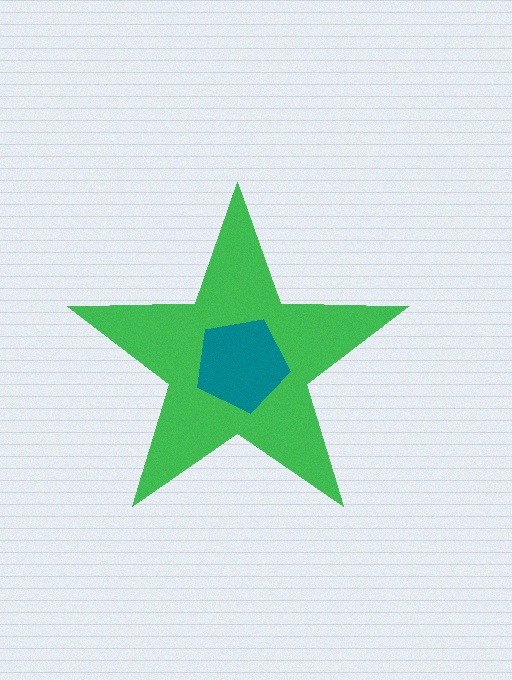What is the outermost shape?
The green star.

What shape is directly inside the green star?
The teal pentagon.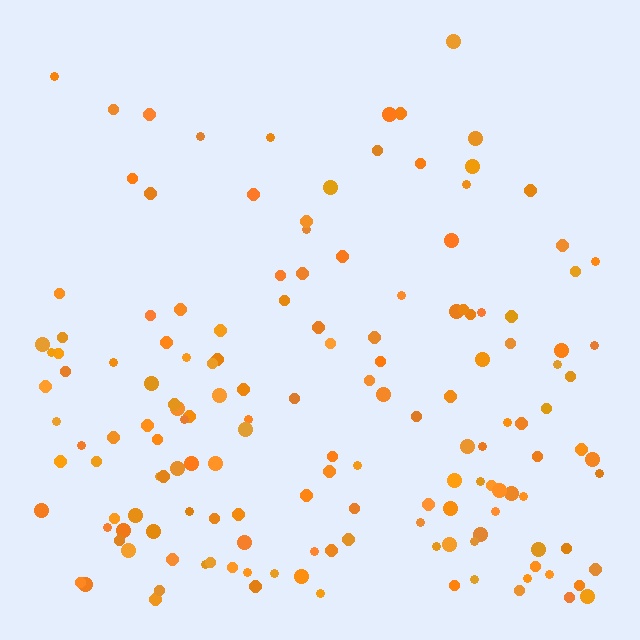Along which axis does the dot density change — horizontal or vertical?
Vertical.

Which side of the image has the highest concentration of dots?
The bottom.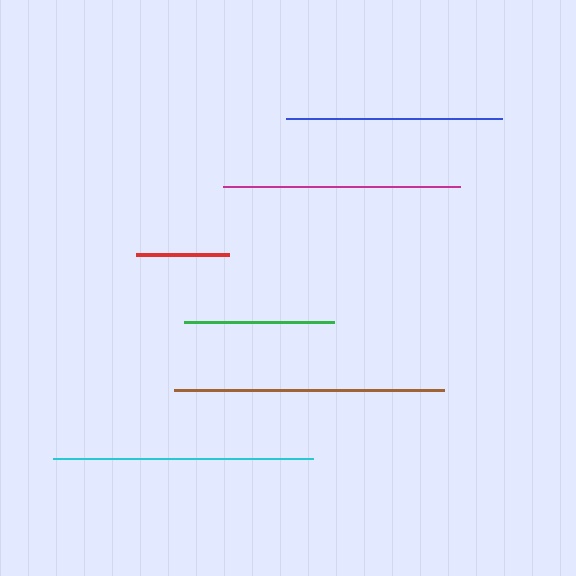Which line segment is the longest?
The brown line is the longest at approximately 271 pixels.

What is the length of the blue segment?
The blue segment is approximately 216 pixels long.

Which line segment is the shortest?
The red line is the shortest at approximately 93 pixels.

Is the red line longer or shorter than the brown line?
The brown line is longer than the red line.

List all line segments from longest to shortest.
From longest to shortest: brown, cyan, magenta, blue, green, red.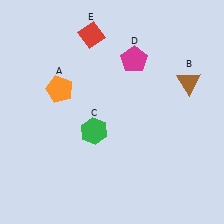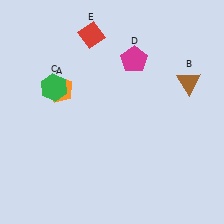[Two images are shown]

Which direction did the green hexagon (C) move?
The green hexagon (C) moved up.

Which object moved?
The green hexagon (C) moved up.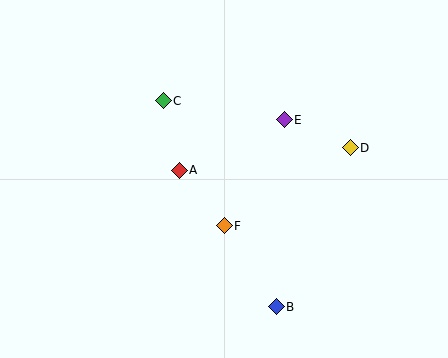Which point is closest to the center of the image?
Point A at (179, 170) is closest to the center.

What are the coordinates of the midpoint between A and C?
The midpoint between A and C is at (171, 135).